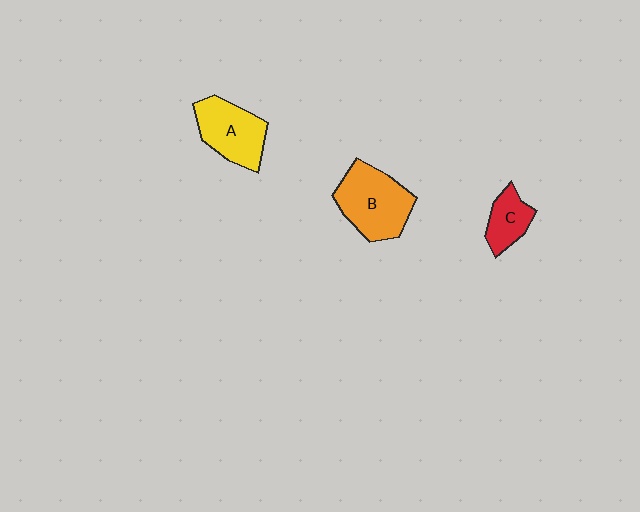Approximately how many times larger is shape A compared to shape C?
Approximately 1.7 times.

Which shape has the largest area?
Shape B (orange).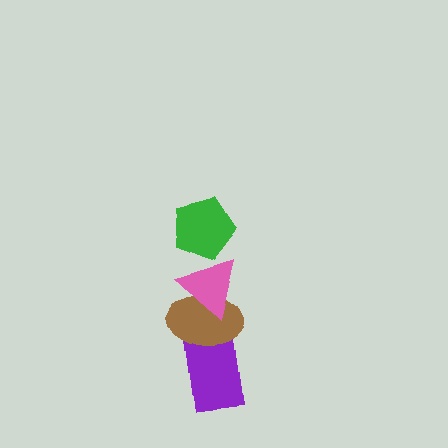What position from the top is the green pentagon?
The green pentagon is 1st from the top.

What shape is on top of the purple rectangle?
The brown ellipse is on top of the purple rectangle.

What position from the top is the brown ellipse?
The brown ellipse is 3rd from the top.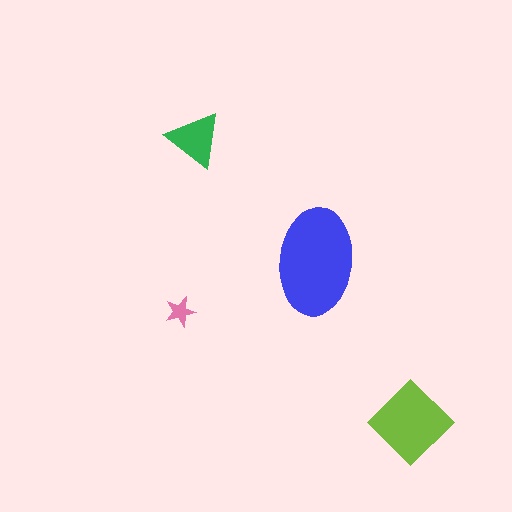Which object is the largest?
The blue ellipse.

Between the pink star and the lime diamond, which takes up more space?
The lime diamond.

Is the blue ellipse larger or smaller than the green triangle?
Larger.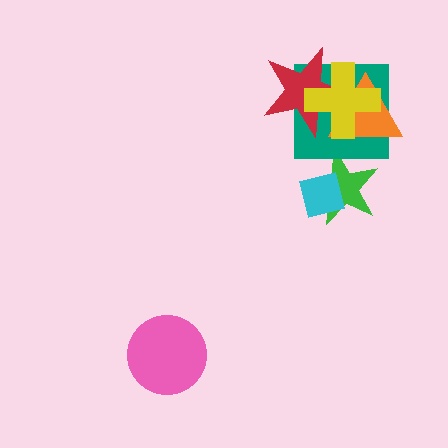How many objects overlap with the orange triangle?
3 objects overlap with the orange triangle.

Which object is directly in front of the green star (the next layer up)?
The teal square is directly in front of the green star.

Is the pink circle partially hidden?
No, no other shape covers it.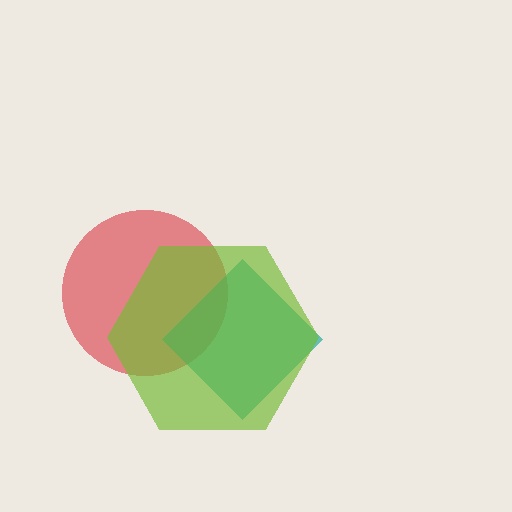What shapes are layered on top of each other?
The layered shapes are: a red circle, a teal diamond, a lime hexagon.